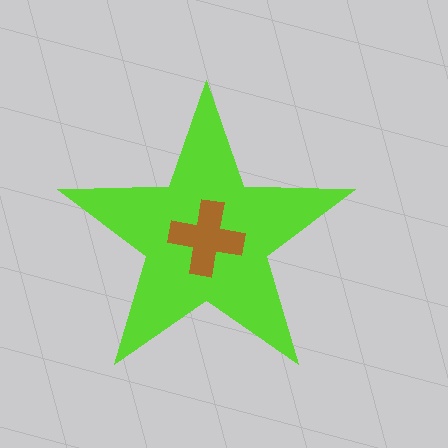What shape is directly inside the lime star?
The brown cross.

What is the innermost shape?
The brown cross.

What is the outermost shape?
The lime star.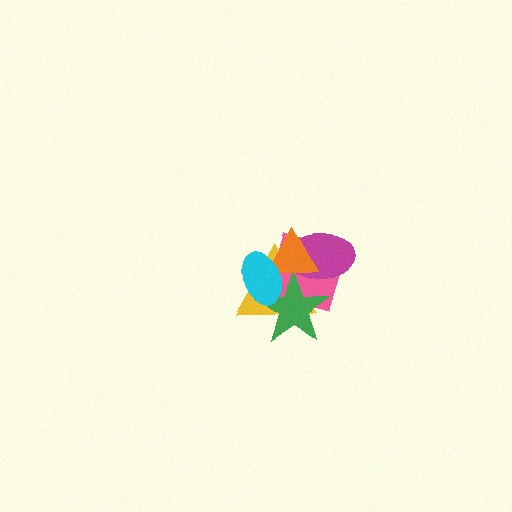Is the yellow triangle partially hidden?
Yes, it is partially covered by another shape.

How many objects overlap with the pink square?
5 objects overlap with the pink square.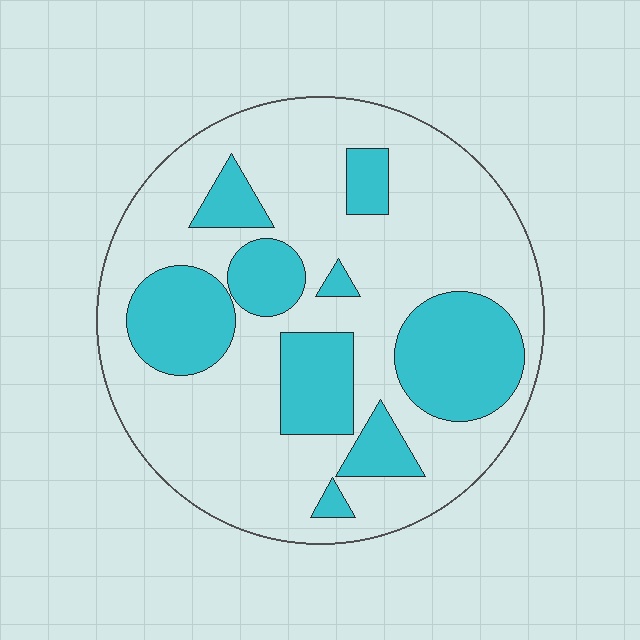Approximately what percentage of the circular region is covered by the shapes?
Approximately 30%.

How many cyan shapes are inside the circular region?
9.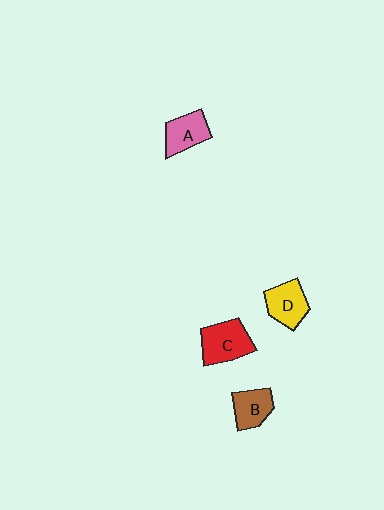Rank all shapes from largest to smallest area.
From largest to smallest: C (red), D (yellow), A (pink), B (brown).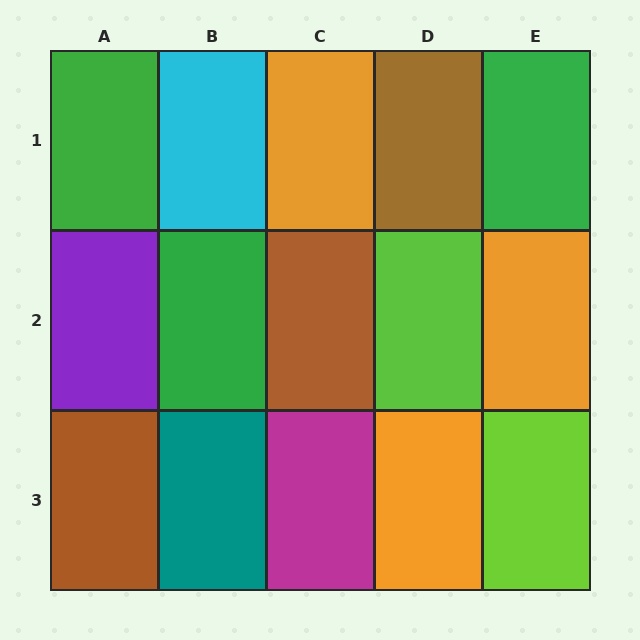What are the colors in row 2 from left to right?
Purple, green, brown, lime, orange.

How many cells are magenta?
1 cell is magenta.